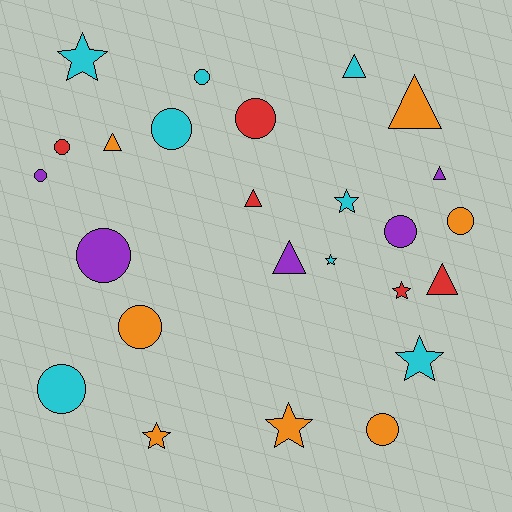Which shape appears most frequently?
Circle, with 11 objects.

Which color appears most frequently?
Cyan, with 8 objects.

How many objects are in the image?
There are 25 objects.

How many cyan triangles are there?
There is 1 cyan triangle.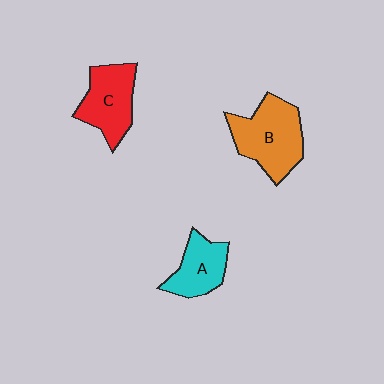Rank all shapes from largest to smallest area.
From largest to smallest: B (orange), C (red), A (cyan).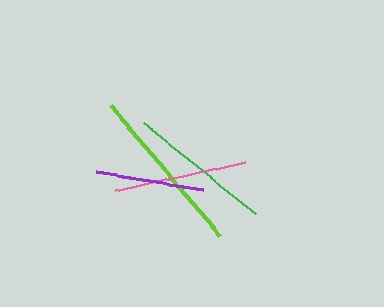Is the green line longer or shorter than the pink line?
The green line is longer than the pink line.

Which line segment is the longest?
The lime line is the longest at approximately 170 pixels.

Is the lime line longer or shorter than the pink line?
The lime line is longer than the pink line.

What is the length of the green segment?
The green segment is approximately 144 pixels long.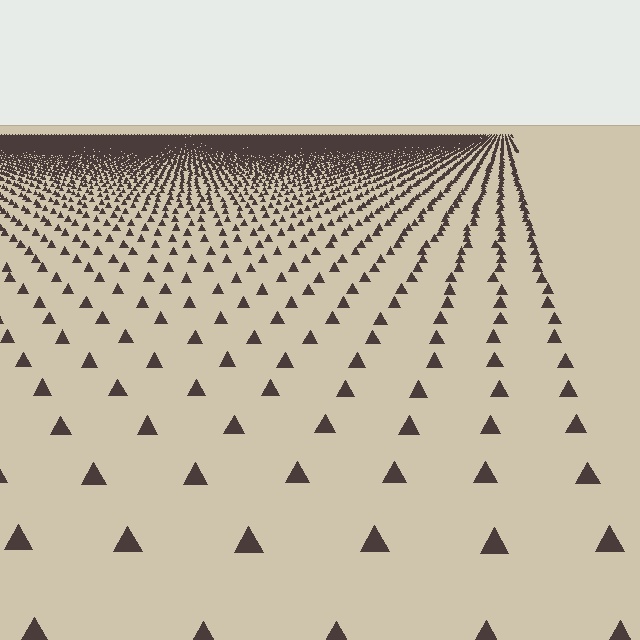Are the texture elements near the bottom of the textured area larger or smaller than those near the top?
Larger. Near the bottom, elements are closer to the viewer and appear at a bigger on-screen size.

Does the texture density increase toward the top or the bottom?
Density increases toward the top.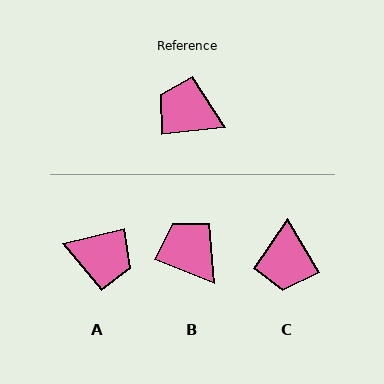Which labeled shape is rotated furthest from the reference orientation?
A, about 173 degrees away.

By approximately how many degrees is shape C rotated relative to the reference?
Approximately 114 degrees counter-clockwise.